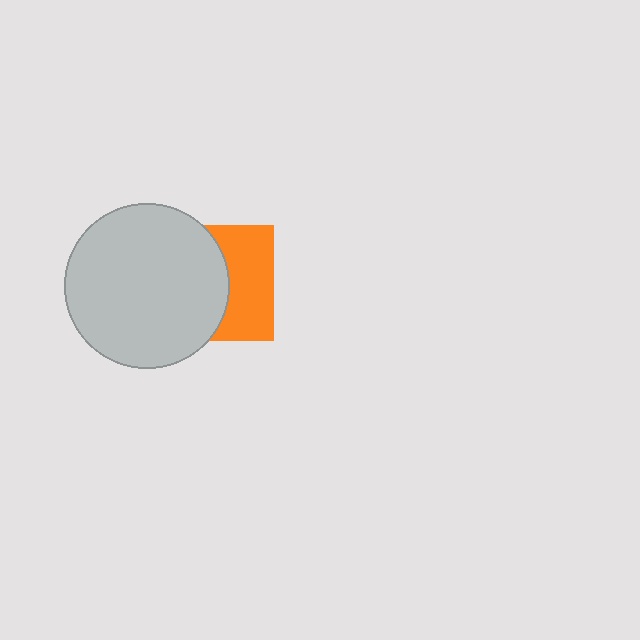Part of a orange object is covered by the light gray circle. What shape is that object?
It is a square.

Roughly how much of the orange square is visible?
A small part of it is visible (roughly 44%).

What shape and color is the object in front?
The object in front is a light gray circle.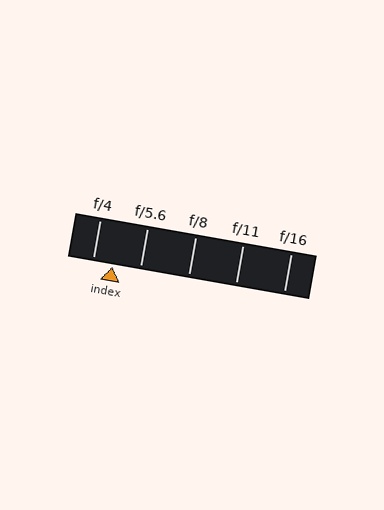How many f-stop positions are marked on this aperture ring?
There are 5 f-stop positions marked.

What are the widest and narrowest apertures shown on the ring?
The widest aperture shown is f/4 and the narrowest is f/16.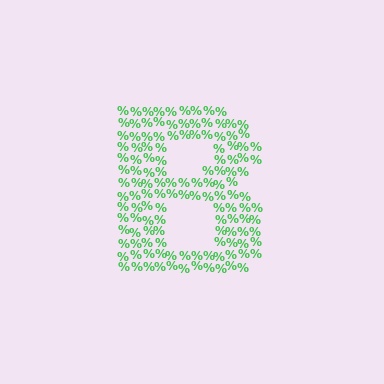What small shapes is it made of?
It is made of small percent signs.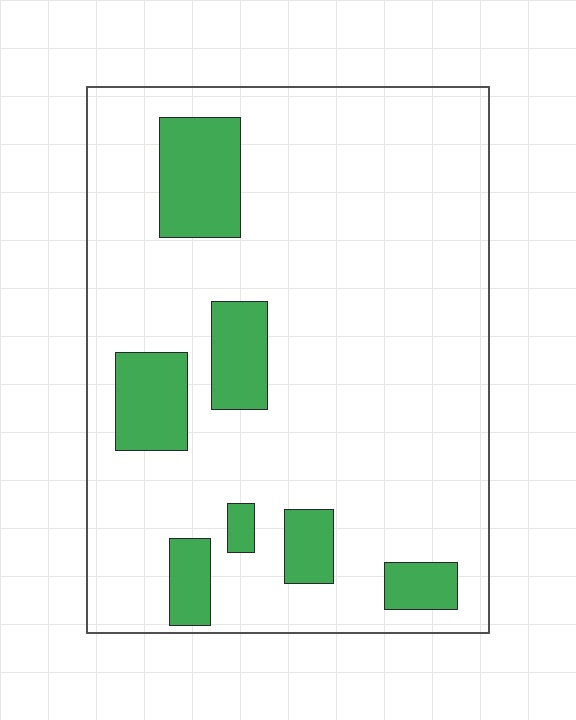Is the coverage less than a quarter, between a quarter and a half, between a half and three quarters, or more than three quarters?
Less than a quarter.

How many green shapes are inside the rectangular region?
7.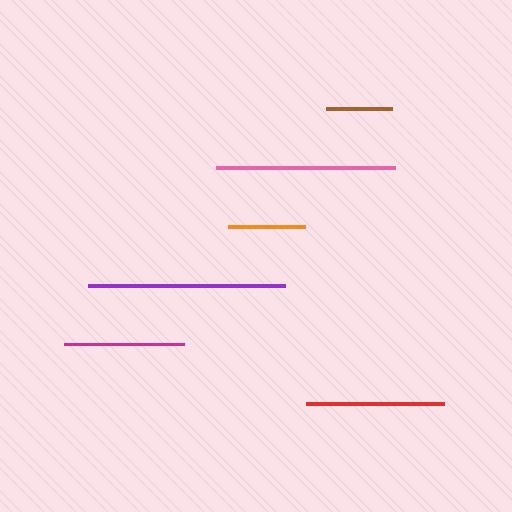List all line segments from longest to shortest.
From longest to shortest: purple, pink, red, magenta, orange, brown.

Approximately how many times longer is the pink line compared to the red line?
The pink line is approximately 1.3 times the length of the red line.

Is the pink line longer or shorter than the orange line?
The pink line is longer than the orange line.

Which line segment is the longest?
The purple line is the longest at approximately 197 pixels.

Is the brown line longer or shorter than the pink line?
The pink line is longer than the brown line.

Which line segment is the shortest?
The brown line is the shortest at approximately 66 pixels.